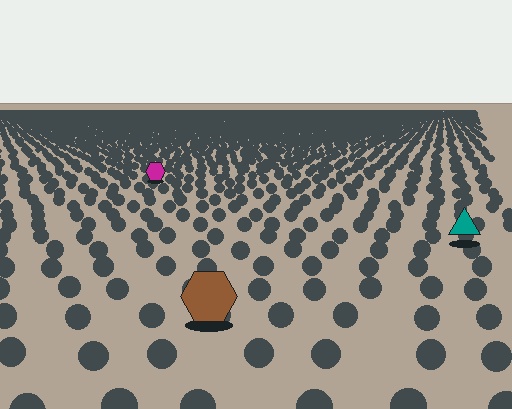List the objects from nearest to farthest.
From nearest to farthest: the brown hexagon, the teal triangle, the magenta hexagon.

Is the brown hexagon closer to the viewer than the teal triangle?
Yes. The brown hexagon is closer — you can tell from the texture gradient: the ground texture is coarser near it.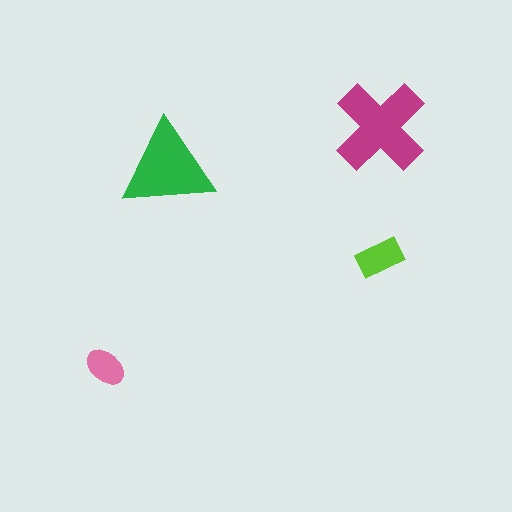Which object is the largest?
The magenta cross.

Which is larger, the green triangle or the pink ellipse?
The green triangle.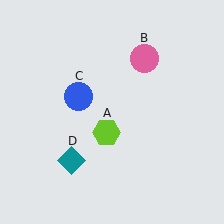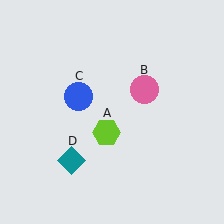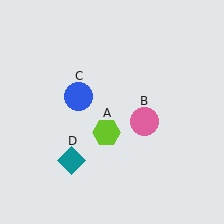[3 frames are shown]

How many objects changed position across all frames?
1 object changed position: pink circle (object B).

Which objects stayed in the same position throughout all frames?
Lime hexagon (object A) and blue circle (object C) and teal diamond (object D) remained stationary.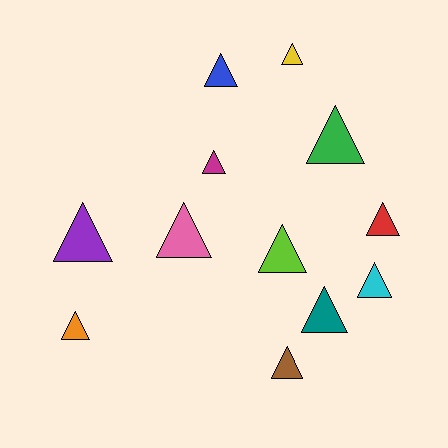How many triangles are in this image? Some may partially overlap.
There are 12 triangles.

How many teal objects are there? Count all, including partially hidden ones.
There is 1 teal object.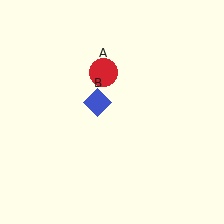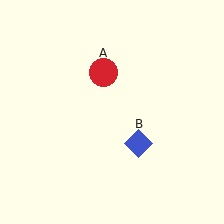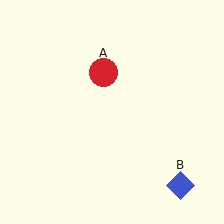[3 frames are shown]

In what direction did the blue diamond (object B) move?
The blue diamond (object B) moved down and to the right.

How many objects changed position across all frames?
1 object changed position: blue diamond (object B).